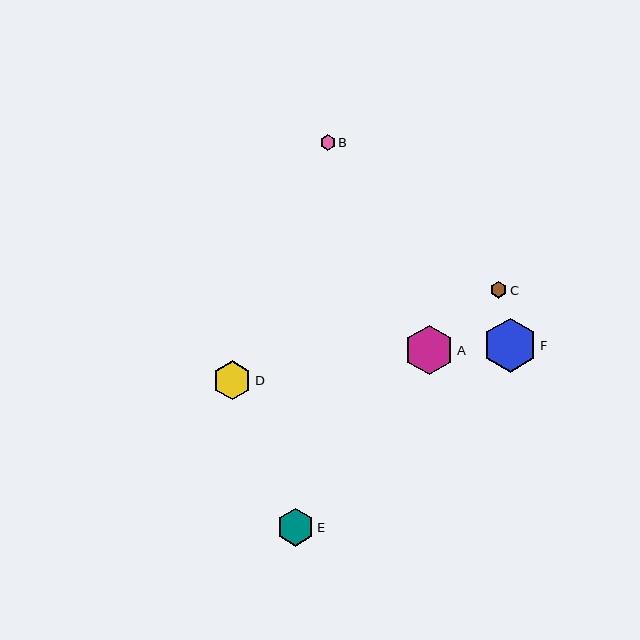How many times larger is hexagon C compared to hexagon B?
Hexagon C is approximately 1.1 times the size of hexagon B.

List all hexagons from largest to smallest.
From largest to smallest: F, A, D, E, C, B.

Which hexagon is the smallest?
Hexagon B is the smallest with a size of approximately 15 pixels.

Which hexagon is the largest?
Hexagon F is the largest with a size of approximately 54 pixels.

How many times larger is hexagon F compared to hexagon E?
Hexagon F is approximately 1.4 times the size of hexagon E.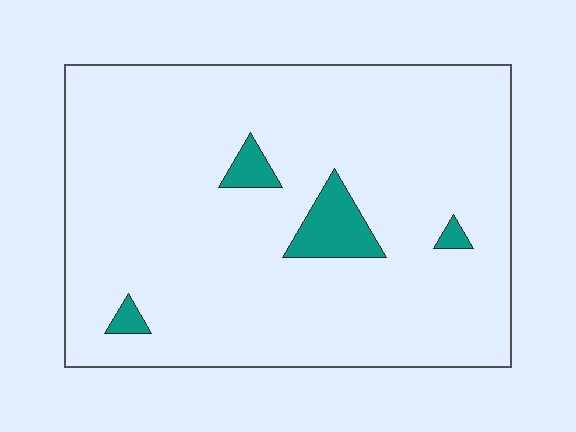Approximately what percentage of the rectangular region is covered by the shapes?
Approximately 5%.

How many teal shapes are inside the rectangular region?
4.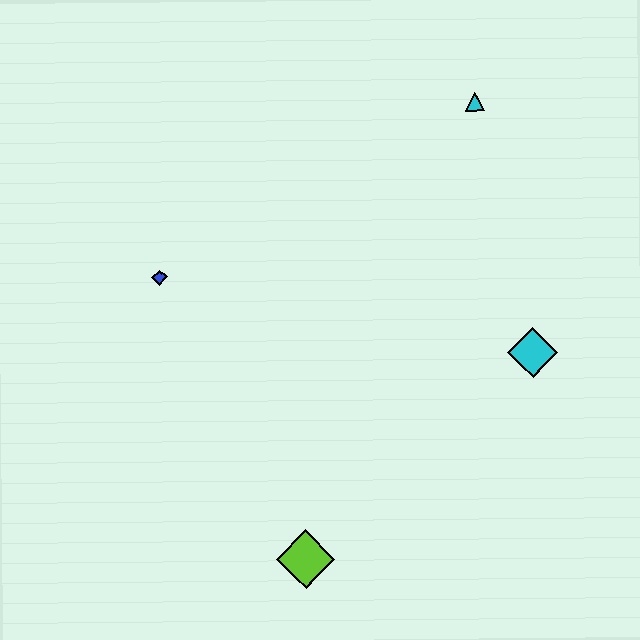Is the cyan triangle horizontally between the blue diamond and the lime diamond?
No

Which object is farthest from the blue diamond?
The cyan diamond is farthest from the blue diamond.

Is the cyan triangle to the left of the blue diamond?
No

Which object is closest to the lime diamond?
The cyan diamond is closest to the lime diamond.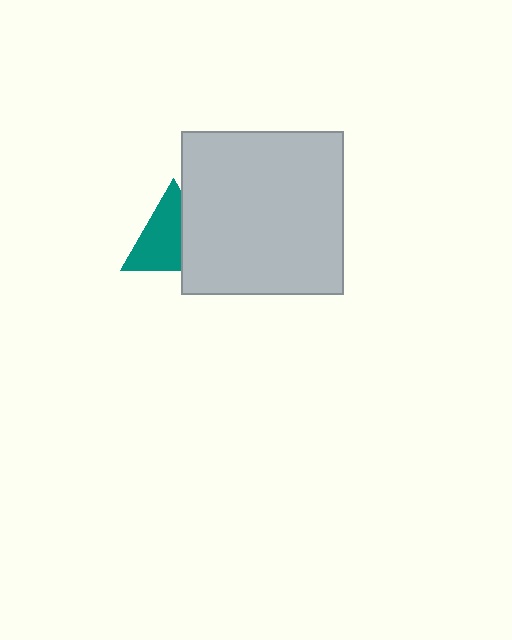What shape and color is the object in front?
The object in front is a light gray square.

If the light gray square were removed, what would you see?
You would see the complete teal triangle.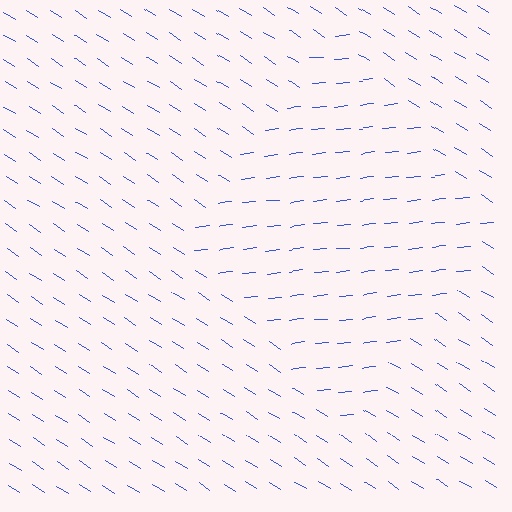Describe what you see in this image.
The image is filled with small blue line segments. A diamond region in the image has lines oriented differently from the surrounding lines, creating a visible texture boundary.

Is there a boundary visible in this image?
Yes, there is a texture boundary formed by a change in line orientation.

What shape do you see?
I see a diamond.